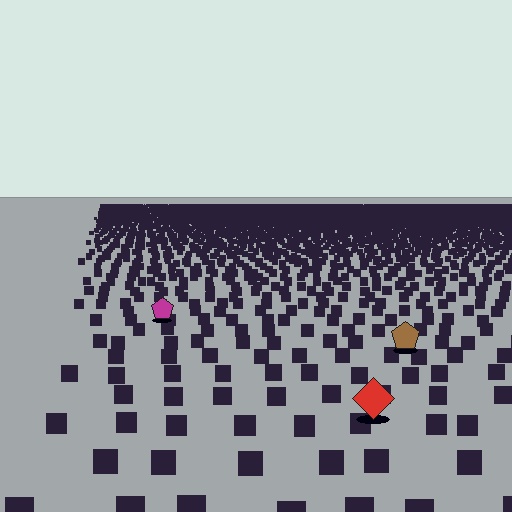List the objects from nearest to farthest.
From nearest to farthest: the red diamond, the brown pentagon, the magenta pentagon.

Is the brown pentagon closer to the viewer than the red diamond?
No. The red diamond is closer — you can tell from the texture gradient: the ground texture is coarser near it.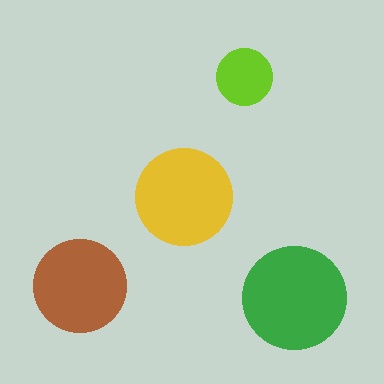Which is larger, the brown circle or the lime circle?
The brown one.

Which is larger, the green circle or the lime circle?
The green one.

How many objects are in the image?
There are 4 objects in the image.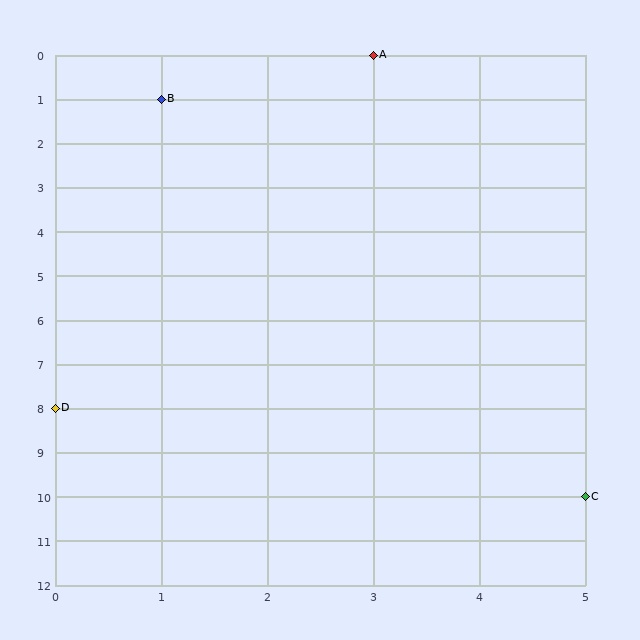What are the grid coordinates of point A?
Point A is at grid coordinates (3, 0).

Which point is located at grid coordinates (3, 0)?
Point A is at (3, 0).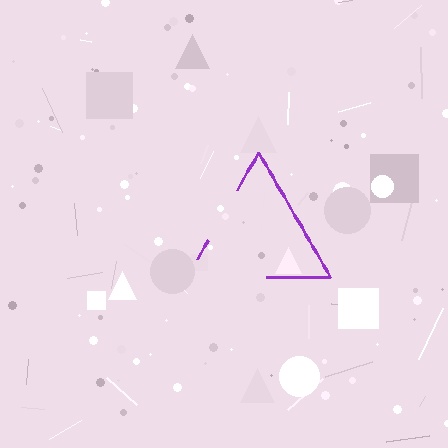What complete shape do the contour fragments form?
The contour fragments form a triangle.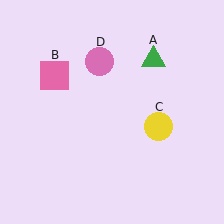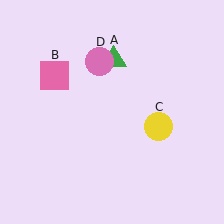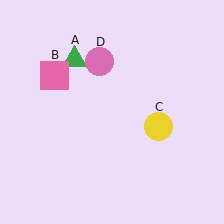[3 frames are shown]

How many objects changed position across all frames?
1 object changed position: green triangle (object A).